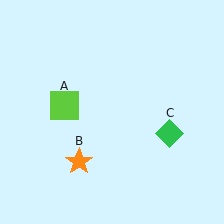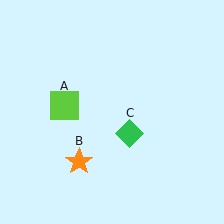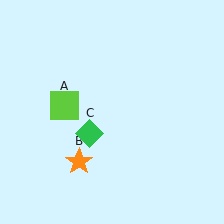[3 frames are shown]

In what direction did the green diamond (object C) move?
The green diamond (object C) moved left.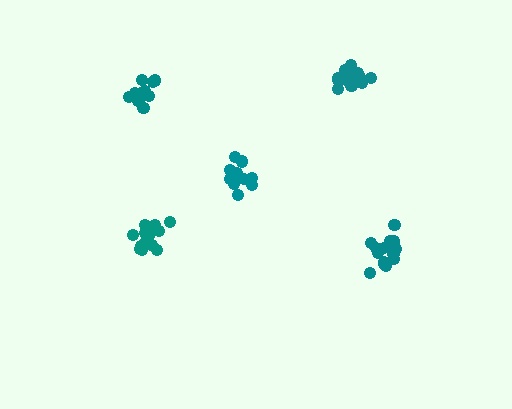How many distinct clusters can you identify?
There are 5 distinct clusters.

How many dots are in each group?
Group 1: 16 dots, Group 2: 15 dots, Group 3: 16 dots, Group 4: 14 dots, Group 5: 16 dots (77 total).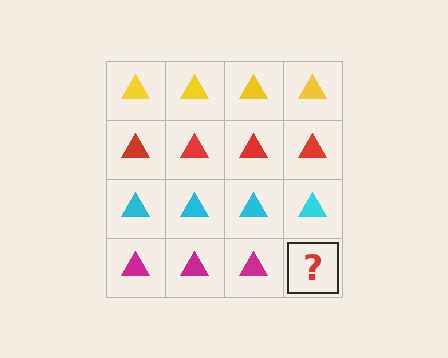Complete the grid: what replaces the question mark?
The question mark should be replaced with a magenta triangle.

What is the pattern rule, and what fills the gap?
The rule is that each row has a consistent color. The gap should be filled with a magenta triangle.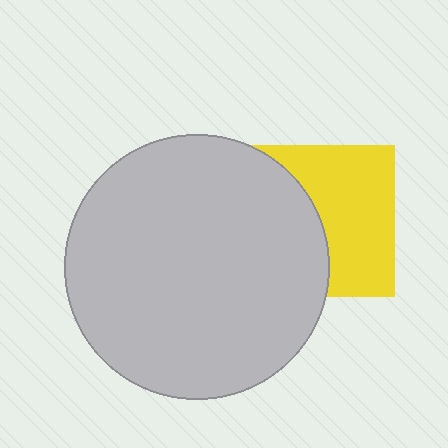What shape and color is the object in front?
The object in front is a light gray circle.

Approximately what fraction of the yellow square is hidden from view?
Roughly 45% of the yellow square is hidden behind the light gray circle.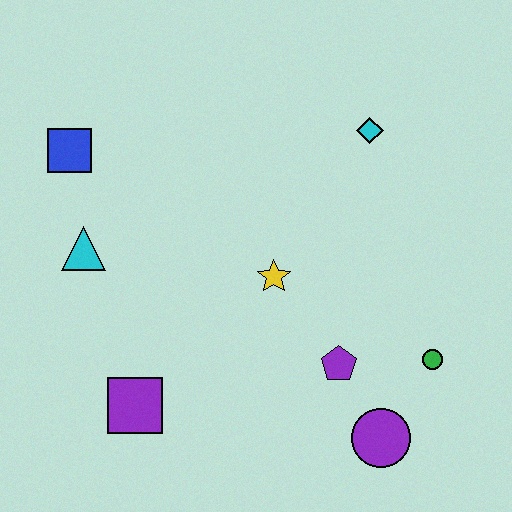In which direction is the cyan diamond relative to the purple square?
The cyan diamond is above the purple square.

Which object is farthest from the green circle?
The blue square is farthest from the green circle.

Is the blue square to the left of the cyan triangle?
Yes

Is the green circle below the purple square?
No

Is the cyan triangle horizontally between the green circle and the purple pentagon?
No